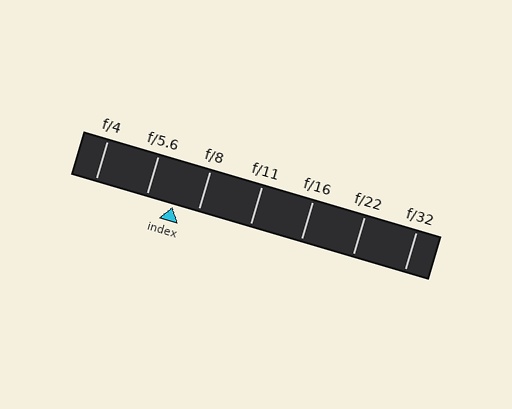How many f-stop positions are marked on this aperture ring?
There are 7 f-stop positions marked.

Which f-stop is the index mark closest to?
The index mark is closest to f/8.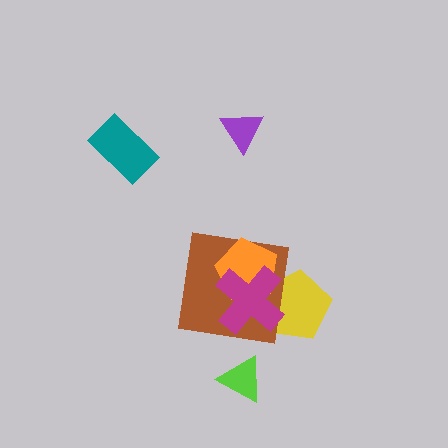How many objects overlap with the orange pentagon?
3 objects overlap with the orange pentagon.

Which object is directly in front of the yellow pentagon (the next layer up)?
The brown square is directly in front of the yellow pentagon.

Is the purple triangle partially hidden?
No, no other shape covers it.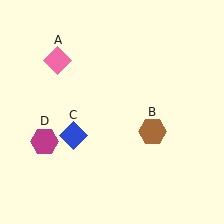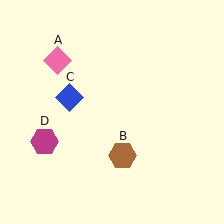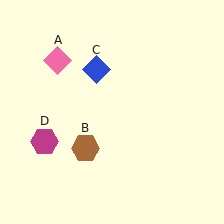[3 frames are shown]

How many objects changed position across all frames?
2 objects changed position: brown hexagon (object B), blue diamond (object C).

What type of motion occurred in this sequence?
The brown hexagon (object B), blue diamond (object C) rotated clockwise around the center of the scene.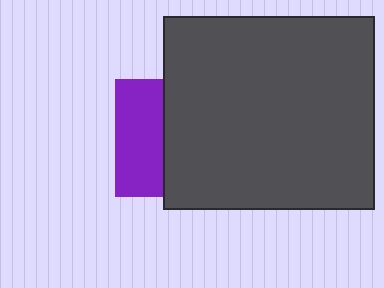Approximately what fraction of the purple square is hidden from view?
Roughly 59% of the purple square is hidden behind the dark gray rectangle.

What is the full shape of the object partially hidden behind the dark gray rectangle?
The partially hidden object is a purple square.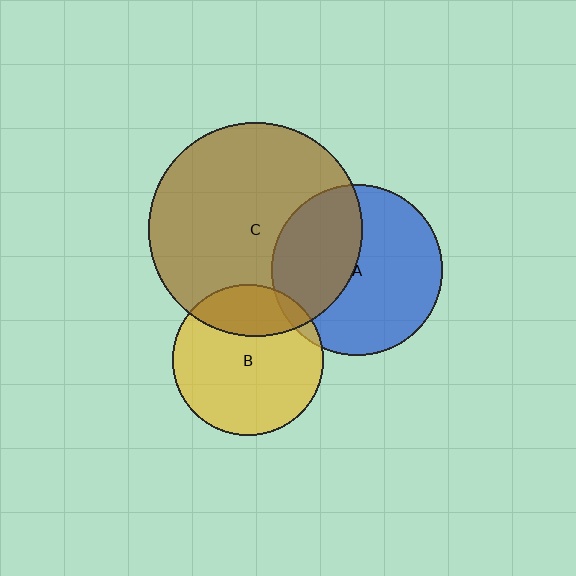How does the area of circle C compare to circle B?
Approximately 2.0 times.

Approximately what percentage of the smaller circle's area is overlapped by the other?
Approximately 5%.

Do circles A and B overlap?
Yes.